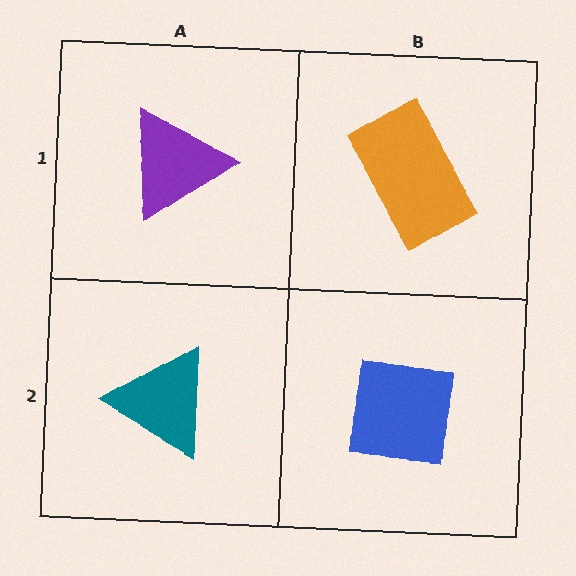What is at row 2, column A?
A teal triangle.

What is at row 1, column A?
A purple triangle.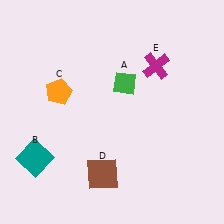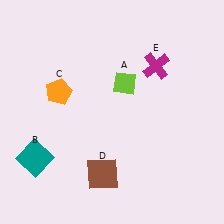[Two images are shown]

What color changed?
The diamond (A) changed from green in Image 1 to lime in Image 2.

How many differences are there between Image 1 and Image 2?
There is 1 difference between the two images.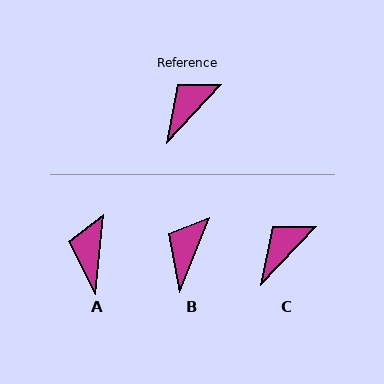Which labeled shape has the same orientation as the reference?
C.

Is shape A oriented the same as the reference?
No, it is off by about 38 degrees.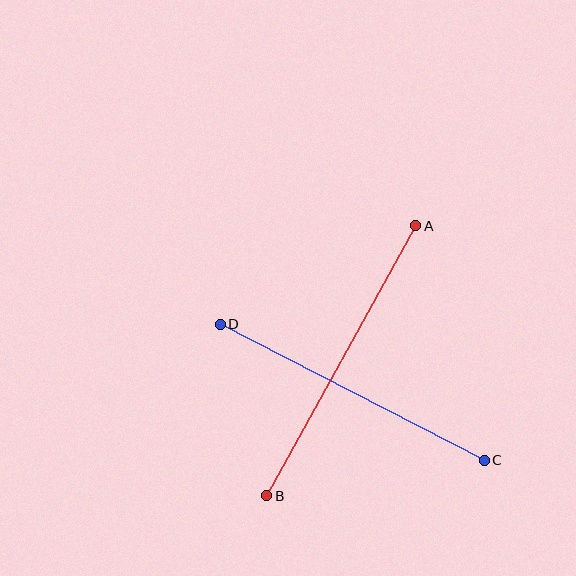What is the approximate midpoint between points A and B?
The midpoint is at approximately (341, 361) pixels.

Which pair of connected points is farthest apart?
Points A and B are farthest apart.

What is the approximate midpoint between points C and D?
The midpoint is at approximately (352, 392) pixels.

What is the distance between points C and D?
The distance is approximately 297 pixels.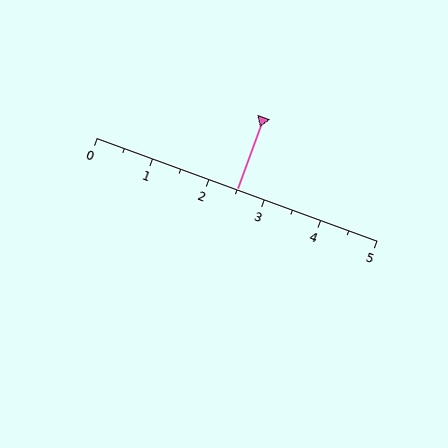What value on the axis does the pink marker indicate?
The marker indicates approximately 2.5.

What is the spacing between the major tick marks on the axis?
The major ticks are spaced 1 apart.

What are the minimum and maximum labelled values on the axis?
The axis runs from 0 to 5.